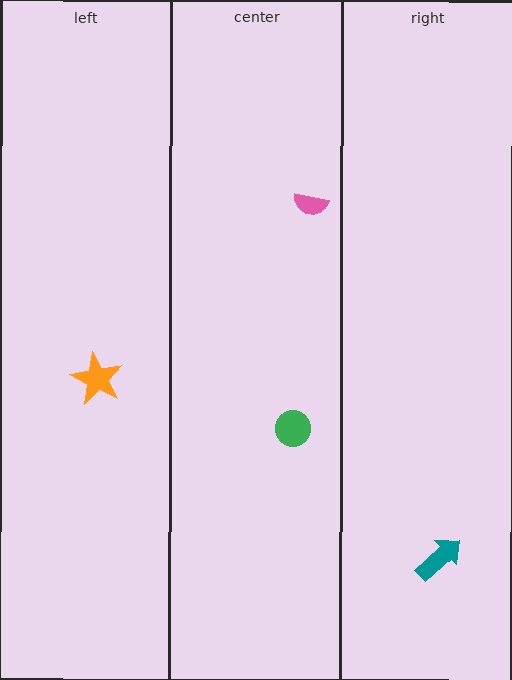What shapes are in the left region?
The orange star.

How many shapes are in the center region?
2.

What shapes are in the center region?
The green circle, the pink semicircle.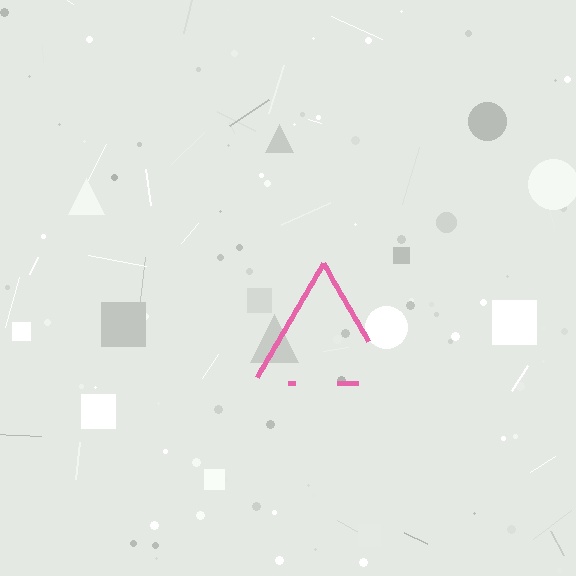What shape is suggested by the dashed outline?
The dashed outline suggests a triangle.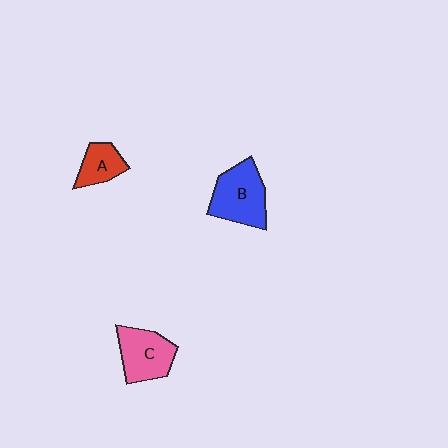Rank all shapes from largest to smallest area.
From largest to smallest: B (blue), C (pink), A (red).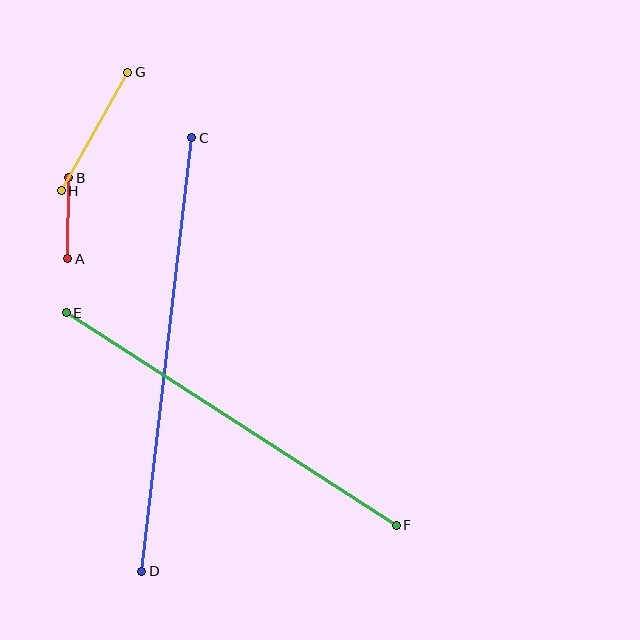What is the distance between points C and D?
The distance is approximately 437 pixels.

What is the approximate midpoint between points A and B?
The midpoint is at approximately (68, 218) pixels.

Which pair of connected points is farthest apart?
Points C and D are farthest apart.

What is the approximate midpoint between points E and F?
The midpoint is at approximately (231, 419) pixels.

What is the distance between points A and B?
The distance is approximately 81 pixels.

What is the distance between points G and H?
The distance is approximately 136 pixels.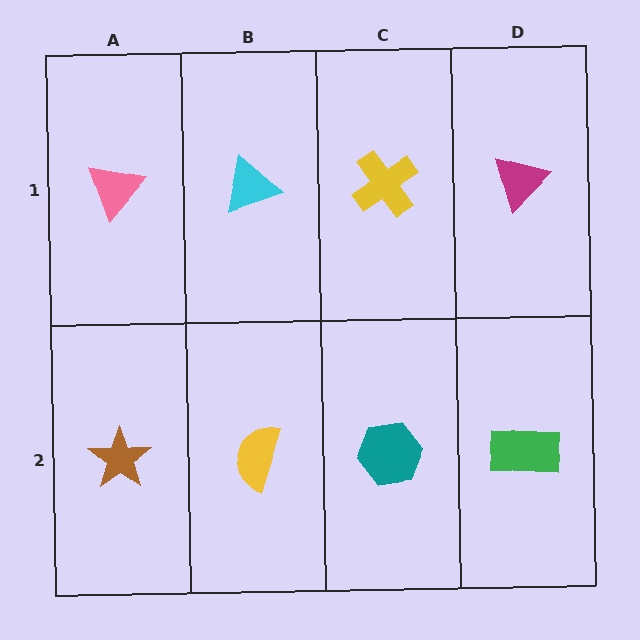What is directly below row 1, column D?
A green rectangle.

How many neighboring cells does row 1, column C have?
3.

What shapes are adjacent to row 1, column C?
A teal hexagon (row 2, column C), a cyan triangle (row 1, column B), a magenta triangle (row 1, column D).